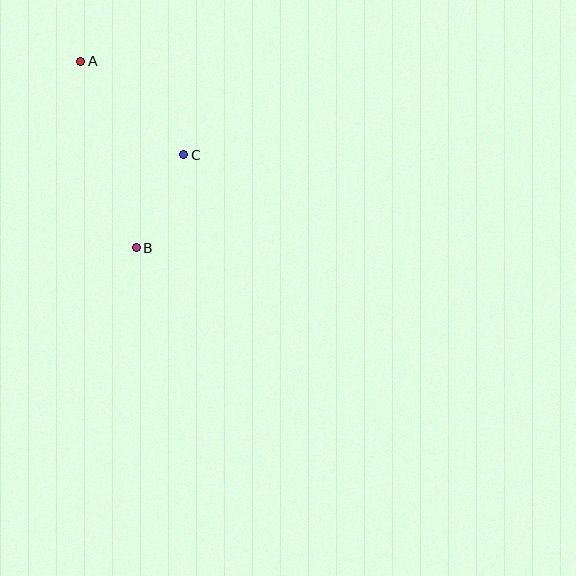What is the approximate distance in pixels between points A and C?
The distance between A and C is approximately 139 pixels.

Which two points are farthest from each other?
Points A and B are farthest from each other.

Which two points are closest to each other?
Points B and C are closest to each other.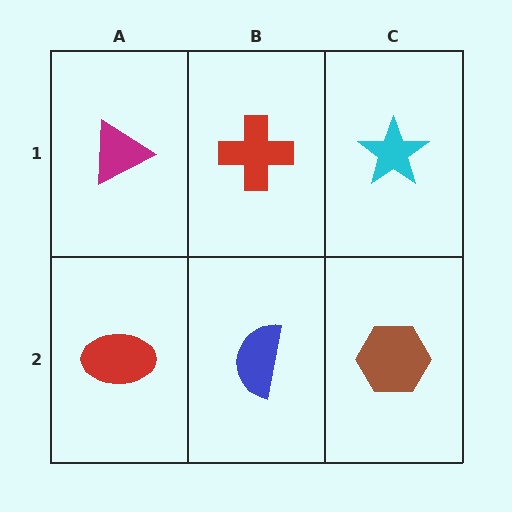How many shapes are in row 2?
3 shapes.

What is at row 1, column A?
A magenta triangle.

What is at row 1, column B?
A red cross.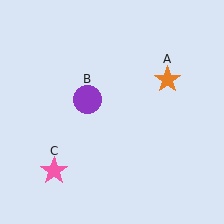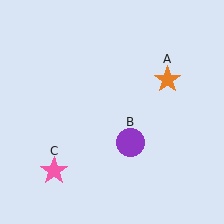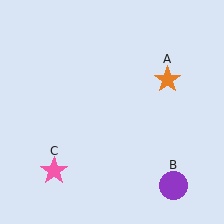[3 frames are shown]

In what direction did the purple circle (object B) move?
The purple circle (object B) moved down and to the right.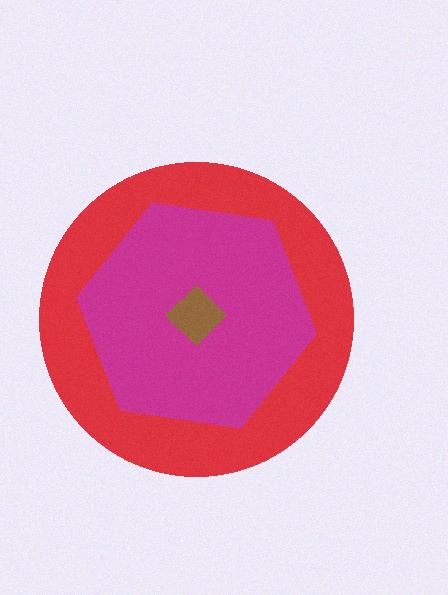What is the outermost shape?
The red circle.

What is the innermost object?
The brown diamond.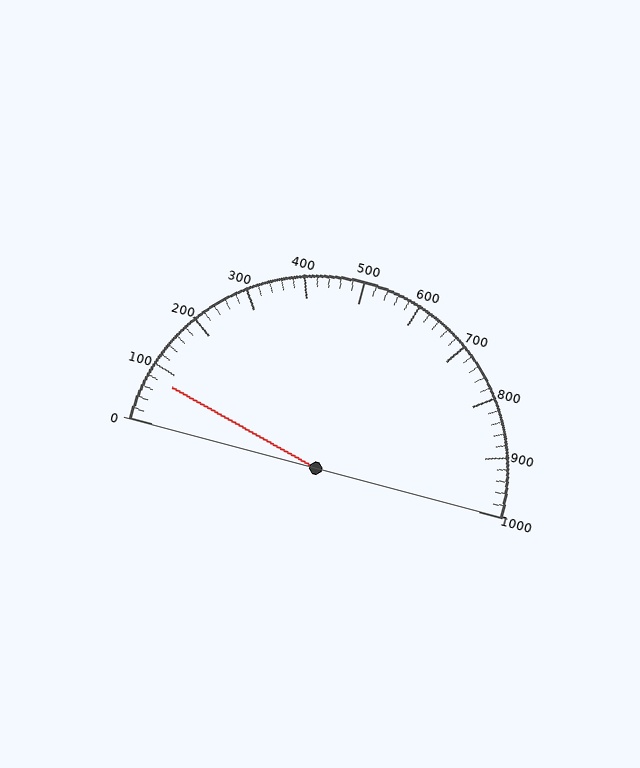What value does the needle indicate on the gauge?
The needle indicates approximately 80.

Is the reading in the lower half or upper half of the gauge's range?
The reading is in the lower half of the range (0 to 1000).